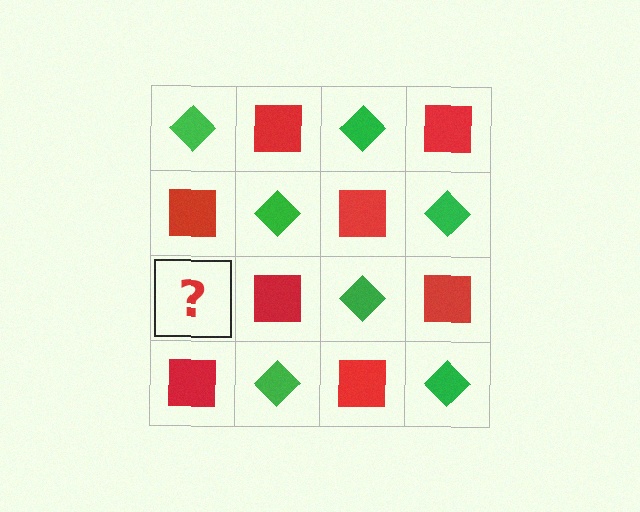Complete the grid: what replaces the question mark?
The question mark should be replaced with a green diamond.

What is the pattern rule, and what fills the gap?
The rule is that it alternates green diamond and red square in a checkerboard pattern. The gap should be filled with a green diamond.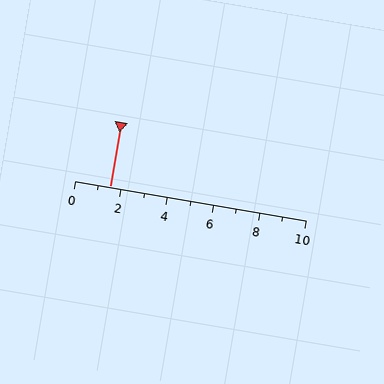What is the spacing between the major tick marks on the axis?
The major ticks are spaced 2 apart.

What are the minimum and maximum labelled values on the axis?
The axis runs from 0 to 10.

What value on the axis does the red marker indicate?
The marker indicates approximately 1.5.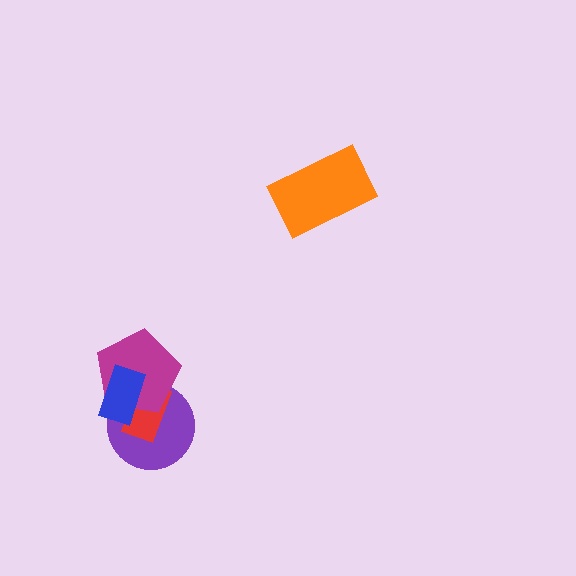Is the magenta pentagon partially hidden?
Yes, it is partially covered by another shape.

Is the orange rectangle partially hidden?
No, no other shape covers it.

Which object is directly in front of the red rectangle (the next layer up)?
The magenta pentagon is directly in front of the red rectangle.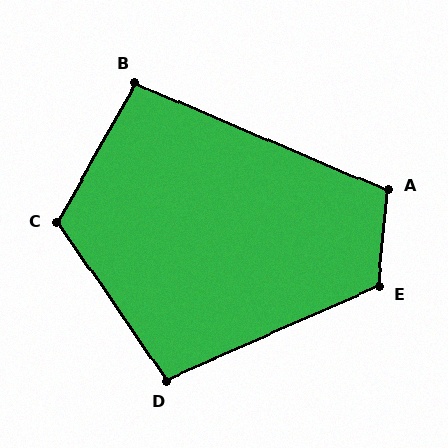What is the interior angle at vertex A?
Approximately 108 degrees (obtuse).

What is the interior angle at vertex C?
Approximately 116 degrees (obtuse).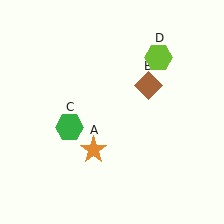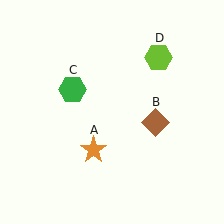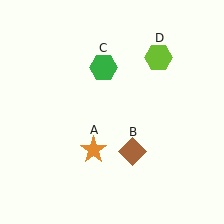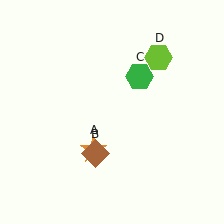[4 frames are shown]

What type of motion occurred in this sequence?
The brown diamond (object B), green hexagon (object C) rotated clockwise around the center of the scene.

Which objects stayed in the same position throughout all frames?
Orange star (object A) and lime hexagon (object D) remained stationary.